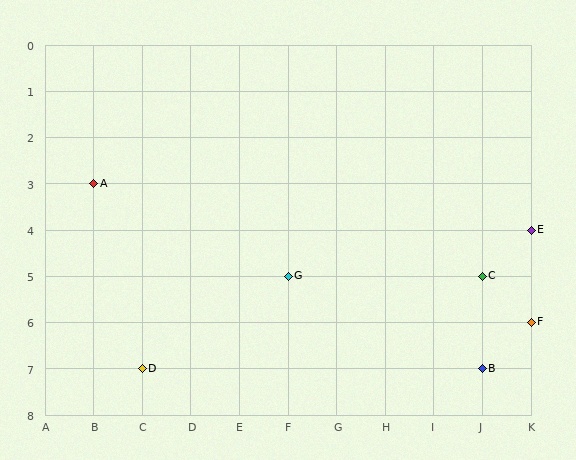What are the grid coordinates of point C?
Point C is at grid coordinates (J, 5).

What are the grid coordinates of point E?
Point E is at grid coordinates (K, 4).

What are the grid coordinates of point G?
Point G is at grid coordinates (F, 5).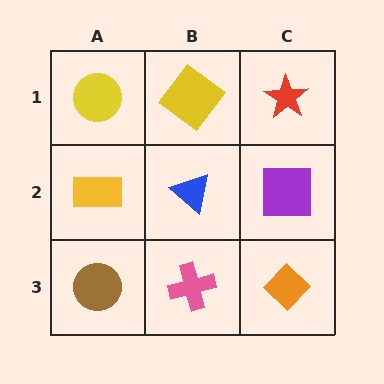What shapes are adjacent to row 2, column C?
A red star (row 1, column C), an orange diamond (row 3, column C), a blue triangle (row 2, column B).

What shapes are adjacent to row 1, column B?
A blue triangle (row 2, column B), a yellow circle (row 1, column A), a red star (row 1, column C).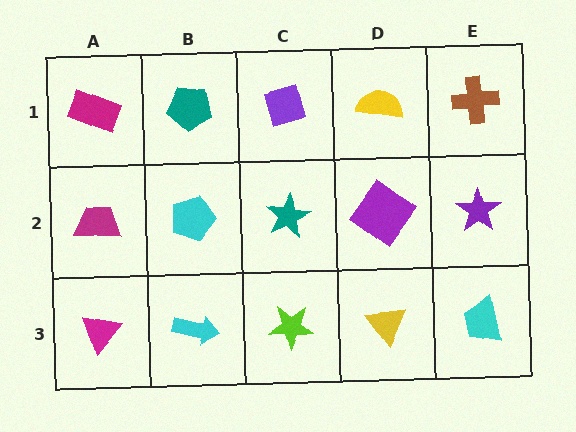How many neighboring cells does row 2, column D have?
4.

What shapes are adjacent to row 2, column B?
A teal pentagon (row 1, column B), a cyan arrow (row 3, column B), a magenta trapezoid (row 2, column A), a teal star (row 2, column C).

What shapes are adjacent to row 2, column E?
A brown cross (row 1, column E), a cyan trapezoid (row 3, column E), a purple diamond (row 2, column D).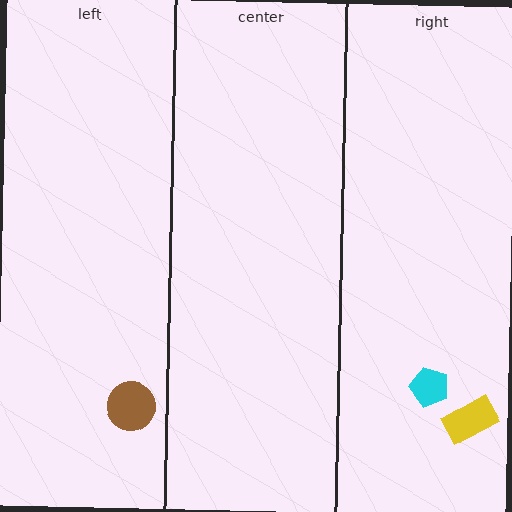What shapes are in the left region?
The brown circle.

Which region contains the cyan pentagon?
The right region.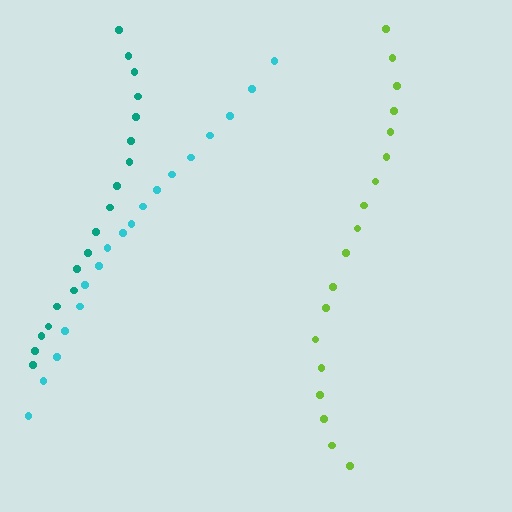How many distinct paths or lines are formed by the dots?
There are 3 distinct paths.